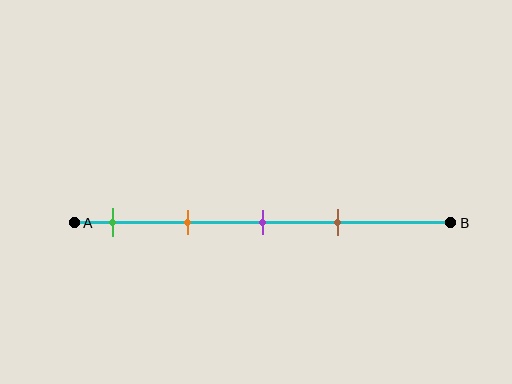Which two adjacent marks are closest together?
The purple and brown marks are the closest adjacent pair.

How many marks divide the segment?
There are 4 marks dividing the segment.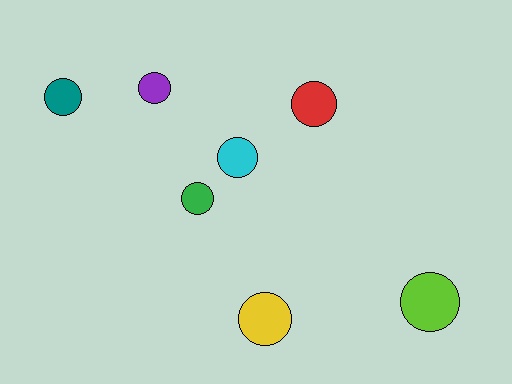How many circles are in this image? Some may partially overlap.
There are 7 circles.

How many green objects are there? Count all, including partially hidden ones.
There is 1 green object.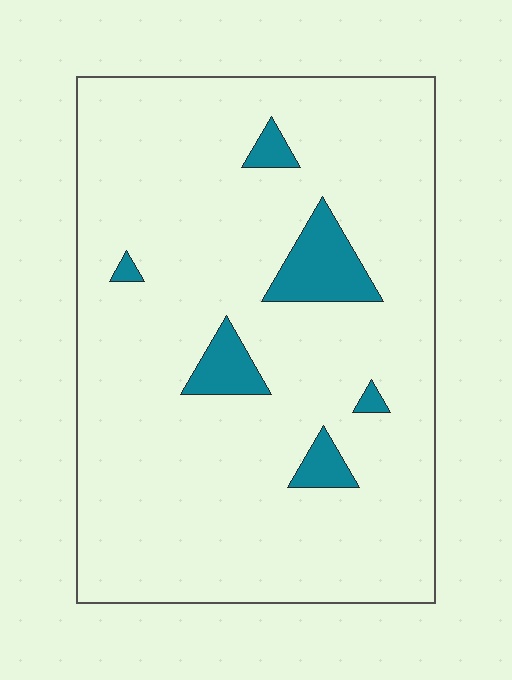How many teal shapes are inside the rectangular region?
6.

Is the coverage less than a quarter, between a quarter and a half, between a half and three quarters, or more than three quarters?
Less than a quarter.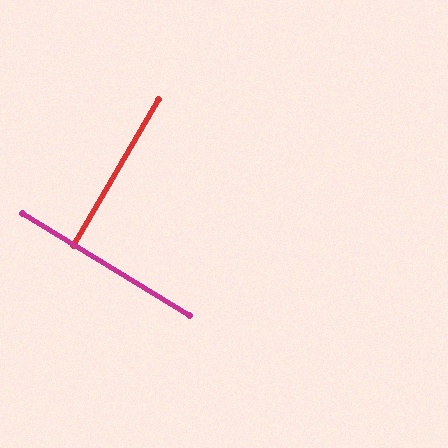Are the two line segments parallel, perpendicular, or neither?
Perpendicular — they meet at approximately 89°.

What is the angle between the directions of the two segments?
Approximately 89 degrees.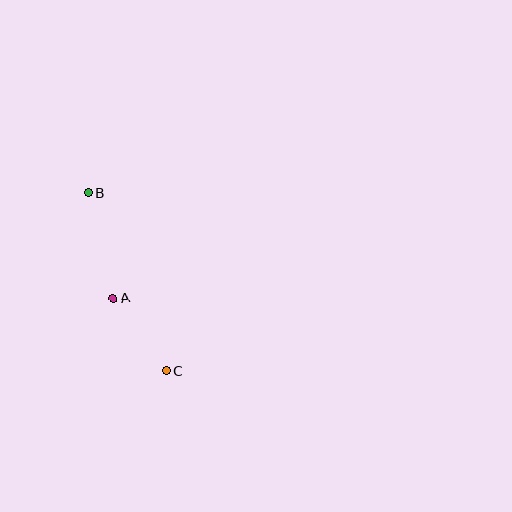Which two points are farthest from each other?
Points B and C are farthest from each other.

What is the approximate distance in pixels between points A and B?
The distance between A and B is approximately 108 pixels.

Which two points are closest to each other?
Points A and C are closest to each other.